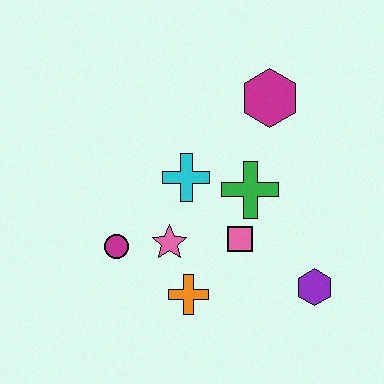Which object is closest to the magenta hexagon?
The green cross is closest to the magenta hexagon.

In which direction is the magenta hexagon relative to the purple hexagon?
The magenta hexagon is above the purple hexagon.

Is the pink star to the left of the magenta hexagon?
Yes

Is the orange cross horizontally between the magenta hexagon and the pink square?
No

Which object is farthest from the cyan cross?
The purple hexagon is farthest from the cyan cross.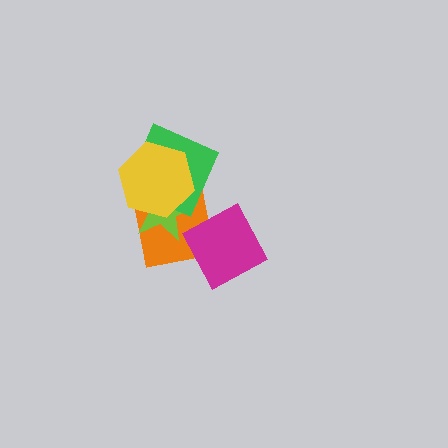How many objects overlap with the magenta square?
1 object overlaps with the magenta square.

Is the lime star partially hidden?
Yes, it is partially covered by another shape.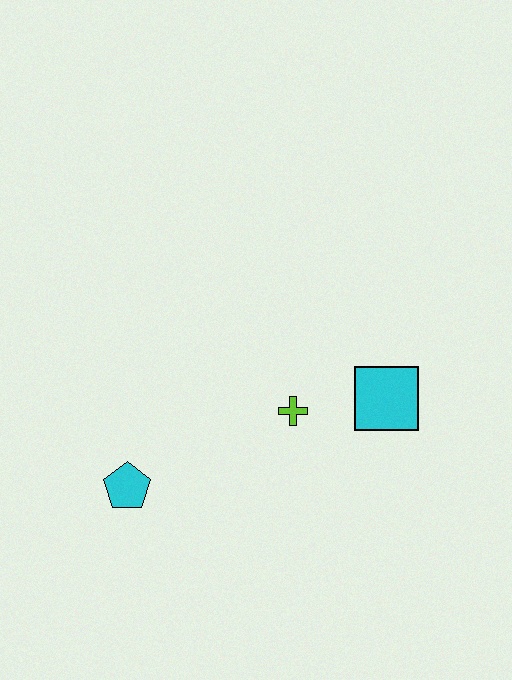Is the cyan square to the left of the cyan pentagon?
No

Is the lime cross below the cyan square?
Yes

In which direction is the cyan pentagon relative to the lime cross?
The cyan pentagon is to the left of the lime cross.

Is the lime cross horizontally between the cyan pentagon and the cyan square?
Yes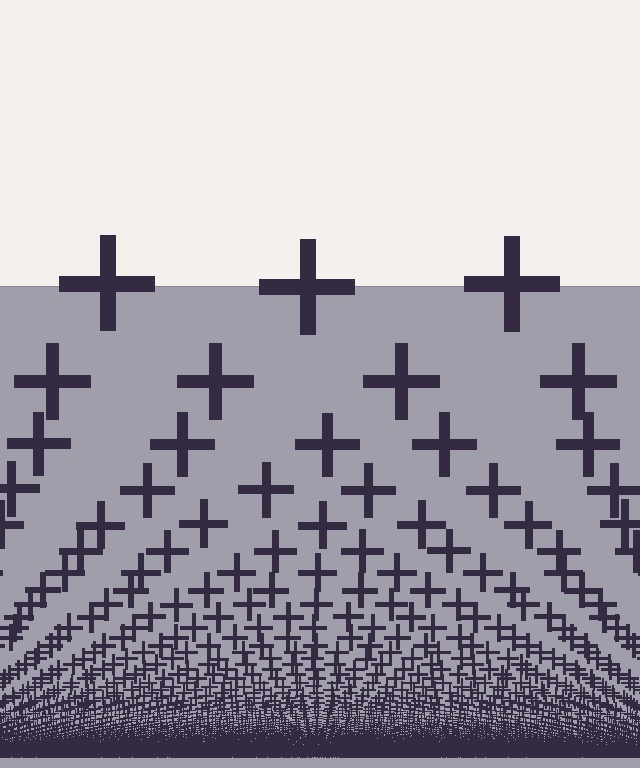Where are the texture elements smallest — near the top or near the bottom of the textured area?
Near the bottom.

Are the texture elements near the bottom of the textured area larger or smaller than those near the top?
Smaller. The gradient is inverted — elements near the bottom are smaller and denser.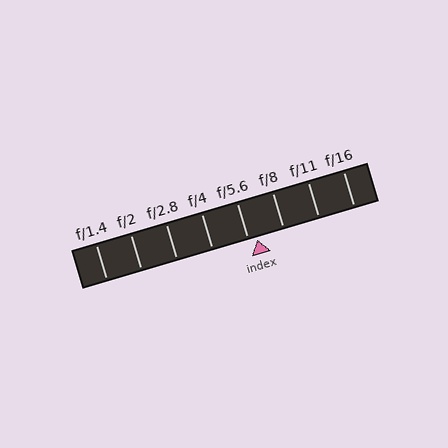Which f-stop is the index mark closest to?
The index mark is closest to f/5.6.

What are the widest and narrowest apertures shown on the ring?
The widest aperture shown is f/1.4 and the narrowest is f/16.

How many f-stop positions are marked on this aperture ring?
There are 8 f-stop positions marked.